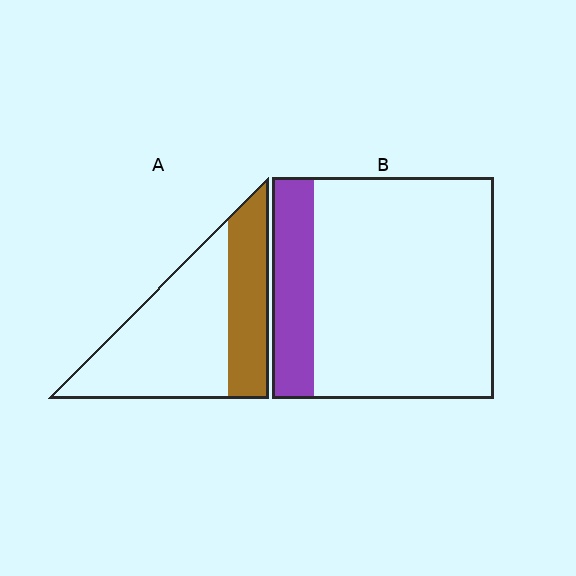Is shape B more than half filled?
No.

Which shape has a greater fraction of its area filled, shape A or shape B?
Shape A.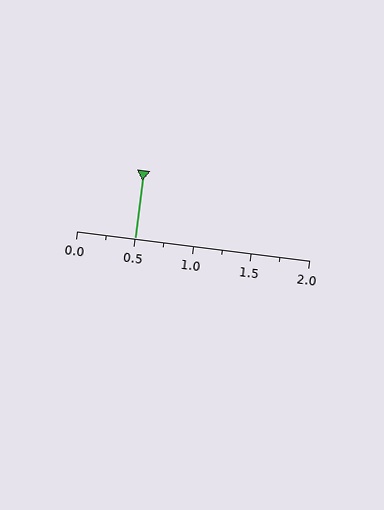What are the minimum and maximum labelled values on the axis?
The axis runs from 0.0 to 2.0.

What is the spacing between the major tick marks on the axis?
The major ticks are spaced 0.5 apart.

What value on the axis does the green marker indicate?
The marker indicates approximately 0.5.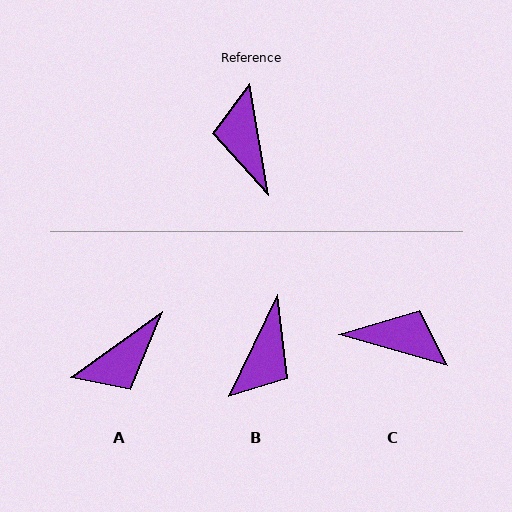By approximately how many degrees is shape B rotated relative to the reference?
Approximately 145 degrees counter-clockwise.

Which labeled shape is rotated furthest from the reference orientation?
B, about 145 degrees away.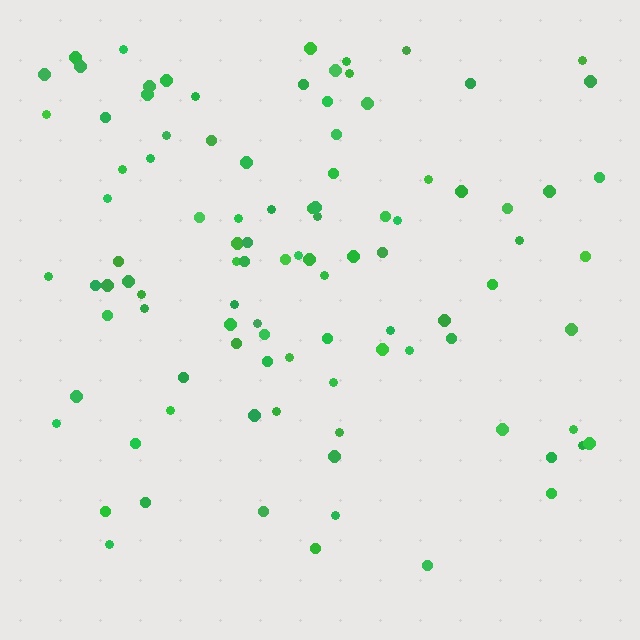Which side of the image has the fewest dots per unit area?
The bottom.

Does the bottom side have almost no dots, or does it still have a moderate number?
Still a moderate number, just noticeably fewer than the top.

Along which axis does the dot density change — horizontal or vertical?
Vertical.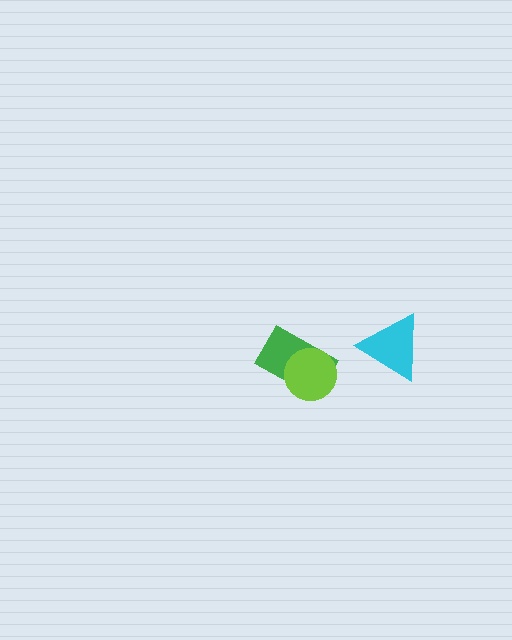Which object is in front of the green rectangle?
The lime circle is in front of the green rectangle.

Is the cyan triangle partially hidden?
No, no other shape covers it.